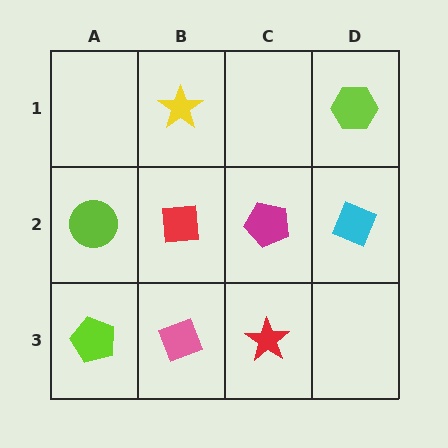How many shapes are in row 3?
3 shapes.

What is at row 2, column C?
A magenta pentagon.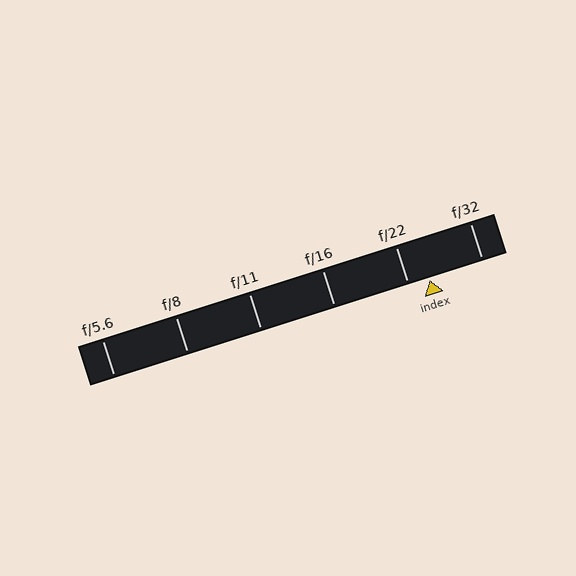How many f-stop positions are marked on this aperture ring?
There are 6 f-stop positions marked.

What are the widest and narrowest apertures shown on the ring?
The widest aperture shown is f/5.6 and the narrowest is f/32.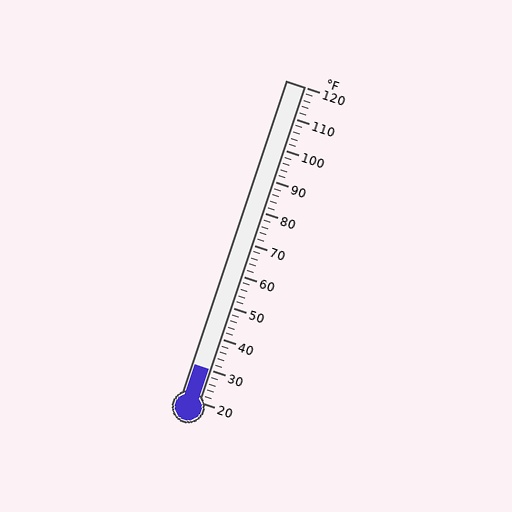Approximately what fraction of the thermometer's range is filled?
The thermometer is filled to approximately 10% of its range.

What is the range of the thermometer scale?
The thermometer scale ranges from 20°F to 120°F.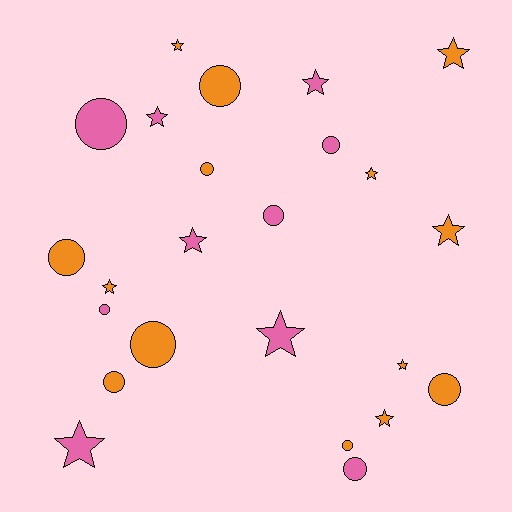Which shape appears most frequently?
Circle, with 12 objects.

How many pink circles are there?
There are 5 pink circles.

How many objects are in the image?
There are 24 objects.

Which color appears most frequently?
Orange, with 14 objects.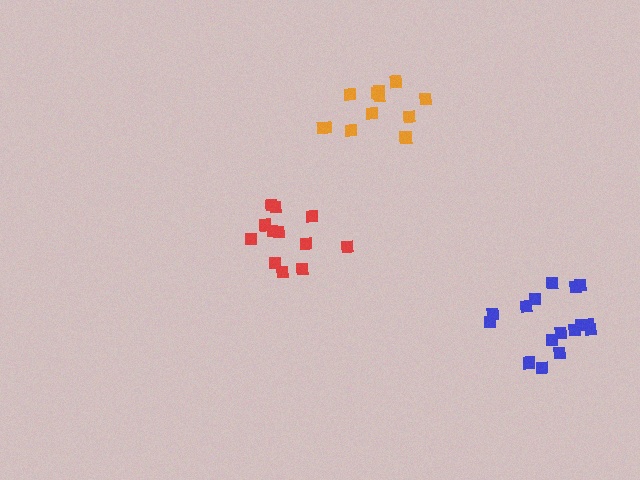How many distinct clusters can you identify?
There are 3 distinct clusters.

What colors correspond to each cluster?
The clusters are colored: blue, red, orange.